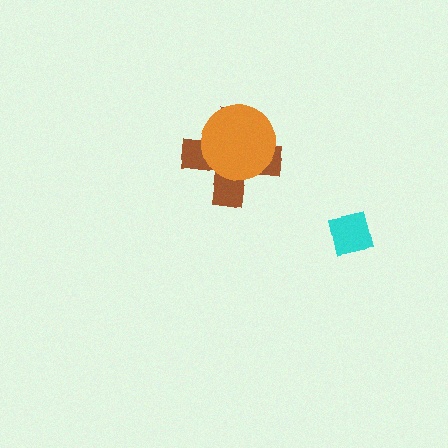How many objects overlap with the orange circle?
1 object overlaps with the orange circle.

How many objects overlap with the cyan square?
0 objects overlap with the cyan square.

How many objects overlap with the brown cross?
1 object overlaps with the brown cross.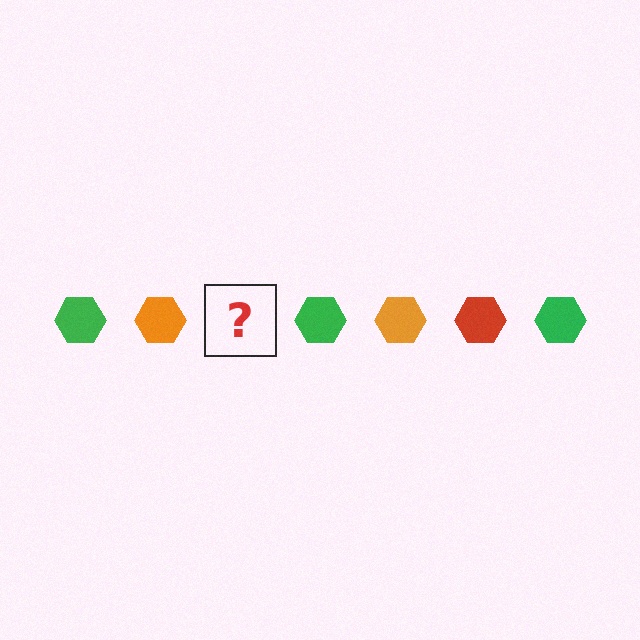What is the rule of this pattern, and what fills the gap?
The rule is that the pattern cycles through green, orange, red hexagons. The gap should be filled with a red hexagon.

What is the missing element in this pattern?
The missing element is a red hexagon.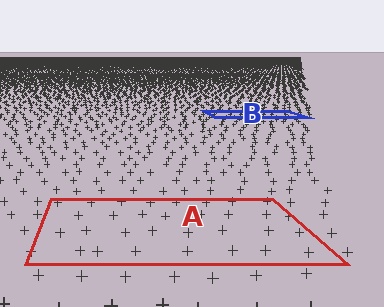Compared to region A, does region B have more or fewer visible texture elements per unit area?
Region B has more texture elements per unit area — they are packed more densely because it is farther away.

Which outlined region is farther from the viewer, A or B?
Region B is farther from the viewer — the texture elements inside it appear smaller and more densely packed.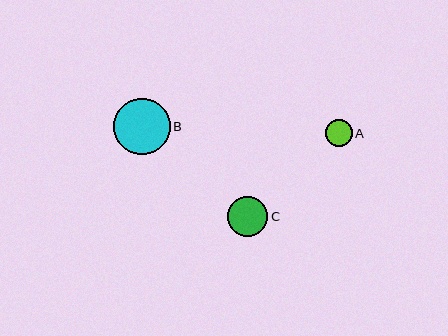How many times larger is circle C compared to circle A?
Circle C is approximately 1.5 times the size of circle A.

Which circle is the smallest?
Circle A is the smallest with a size of approximately 27 pixels.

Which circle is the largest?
Circle B is the largest with a size of approximately 56 pixels.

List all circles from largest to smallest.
From largest to smallest: B, C, A.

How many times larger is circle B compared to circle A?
Circle B is approximately 2.1 times the size of circle A.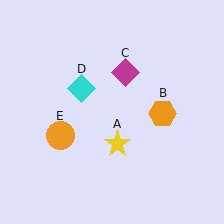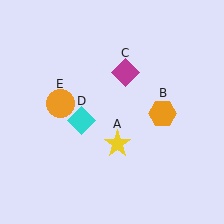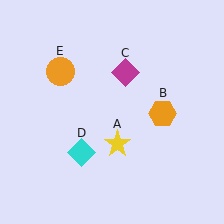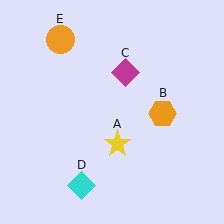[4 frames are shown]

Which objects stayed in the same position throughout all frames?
Yellow star (object A) and orange hexagon (object B) and magenta diamond (object C) remained stationary.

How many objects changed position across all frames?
2 objects changed position: cyan diamond (object D), orange circle (object E).